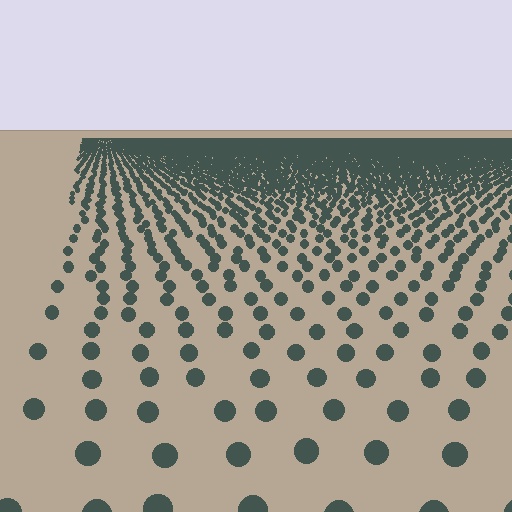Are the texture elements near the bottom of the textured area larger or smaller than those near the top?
Larger. Near the bottom, elements are closer to the viewer and appear at a bigger on-screen size.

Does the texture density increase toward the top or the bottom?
Density increases toward the top.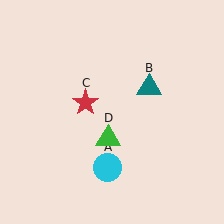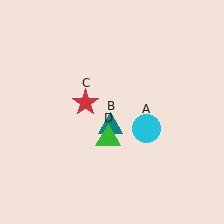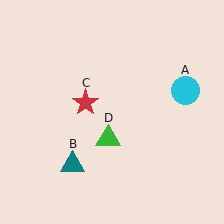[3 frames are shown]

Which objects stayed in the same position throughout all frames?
Red star (object C) and green triangle (object D) remained stationary.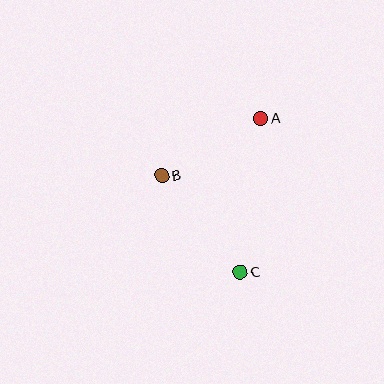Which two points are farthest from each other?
Points A and C are farthest from each other.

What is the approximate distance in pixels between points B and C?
The distance between B and C is approximately 125 pixels.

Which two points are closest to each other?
Points A and B are closest to each other.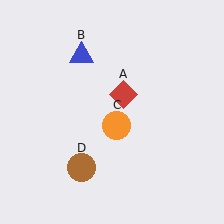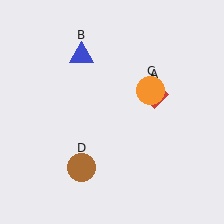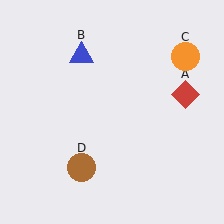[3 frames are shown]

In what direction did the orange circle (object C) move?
The orange circle (object C) moved up and to the right.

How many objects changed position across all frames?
2 objects changed position: red diamond (object A), orange circle (object C).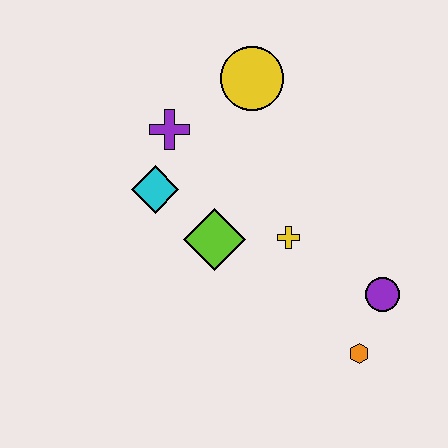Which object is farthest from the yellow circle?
The orange hexagon is farthest from the yellow circle.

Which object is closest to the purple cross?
The cyan diamond is closest to the purple cross.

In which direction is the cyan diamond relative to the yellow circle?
The cyan diamond is below the yellow circle.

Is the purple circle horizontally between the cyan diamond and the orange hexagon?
No